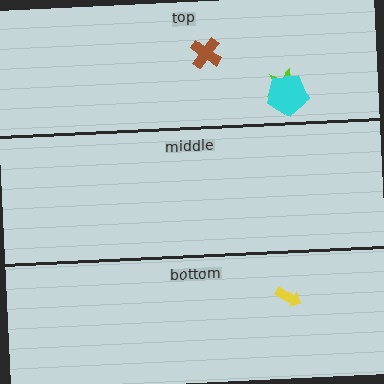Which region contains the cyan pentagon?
The top region.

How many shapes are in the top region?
3.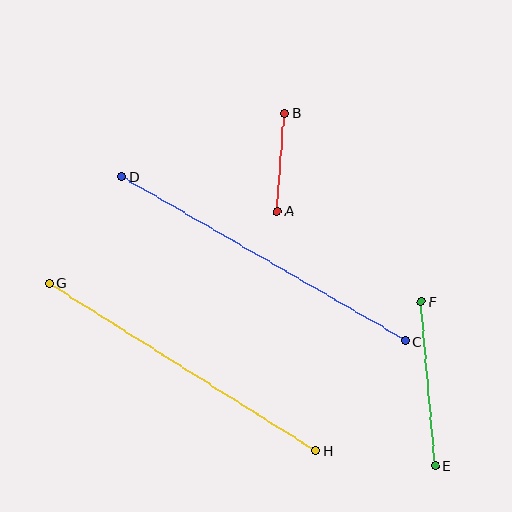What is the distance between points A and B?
The distance is approximately 98 pixels.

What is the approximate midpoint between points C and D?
The midpoint is at approximately (264, 259) pixels.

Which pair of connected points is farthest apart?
Points C and D are farthest apart.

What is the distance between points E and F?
The distance is approximately 165 pixels.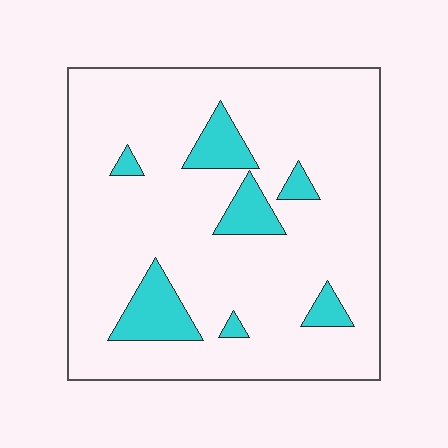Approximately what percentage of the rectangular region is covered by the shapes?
Approximately 15%.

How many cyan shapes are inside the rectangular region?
7.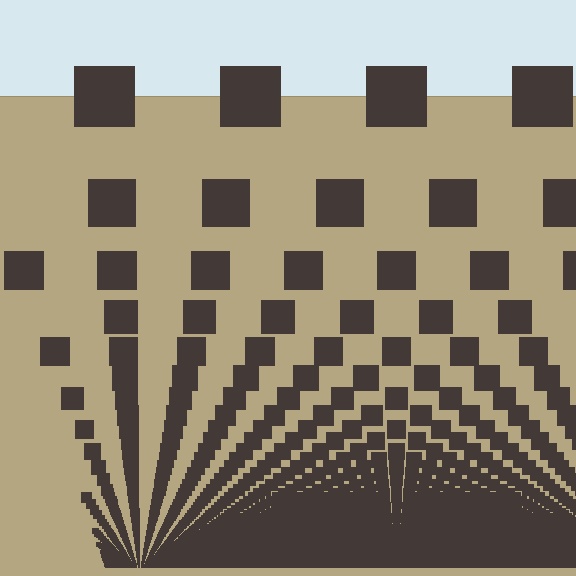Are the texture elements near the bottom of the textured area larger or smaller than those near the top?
Smaller. The gradient is inverted — elements near the bottom are smaller and denser.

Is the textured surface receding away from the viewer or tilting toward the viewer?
The surface appears to tilt toward the viewer. Texture elements get larger and sparser toward the top.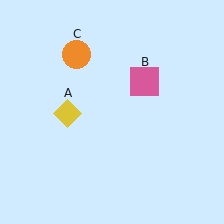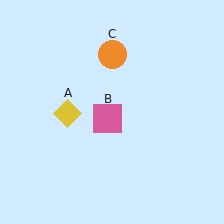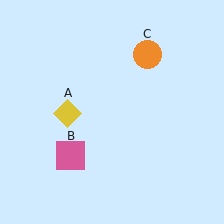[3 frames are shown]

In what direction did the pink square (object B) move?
The pink square (object B) moved down and to the left.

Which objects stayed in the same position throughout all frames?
Yellow diamond (object A) remained stationary.